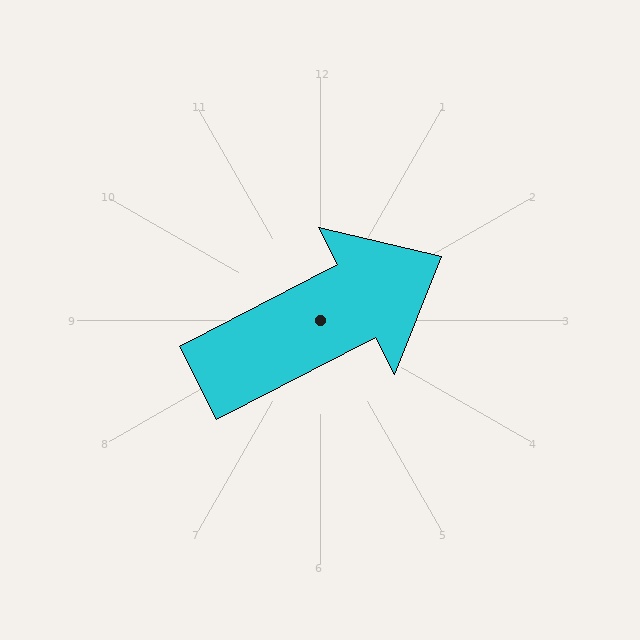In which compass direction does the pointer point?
Northeast.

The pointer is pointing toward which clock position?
Roughly 2 o'clock.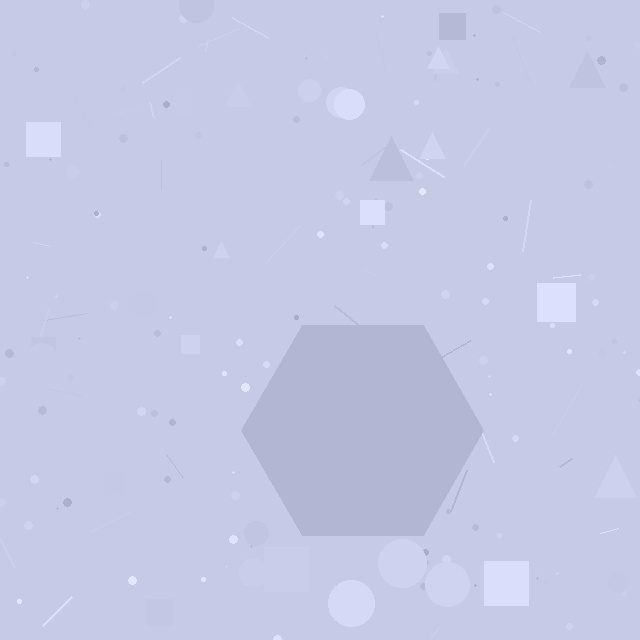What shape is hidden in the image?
A hexagon is hidden in the image.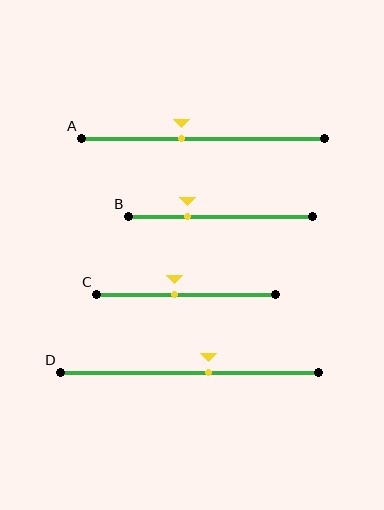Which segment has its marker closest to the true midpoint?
Segment C has its marker closest to the true midpoint.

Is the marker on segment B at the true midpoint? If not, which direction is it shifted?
No, the marker on segment B is shifted to the left by about 18% of the segment length.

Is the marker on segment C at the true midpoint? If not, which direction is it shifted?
No, the marker on segment C is shifted to the left by about 6% of the segment length.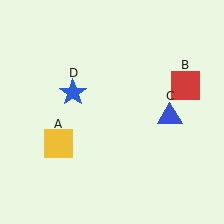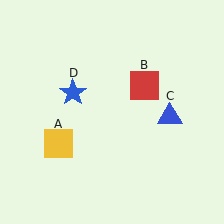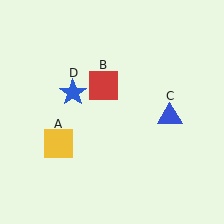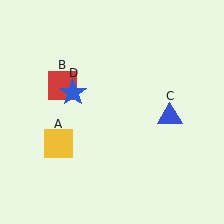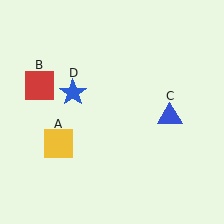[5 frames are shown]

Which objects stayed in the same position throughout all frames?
Yellow square (object A) and blue triangle (object C) and blue star (object D) remained stationary.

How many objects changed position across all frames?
1 object changed position: red square (object B).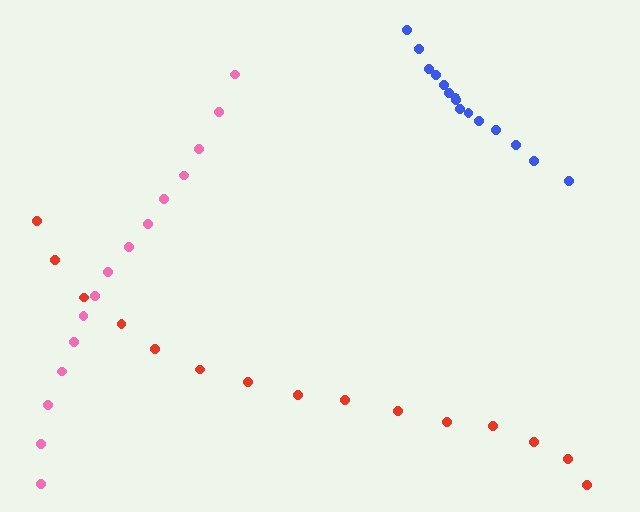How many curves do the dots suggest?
There are 3 distinct paths.